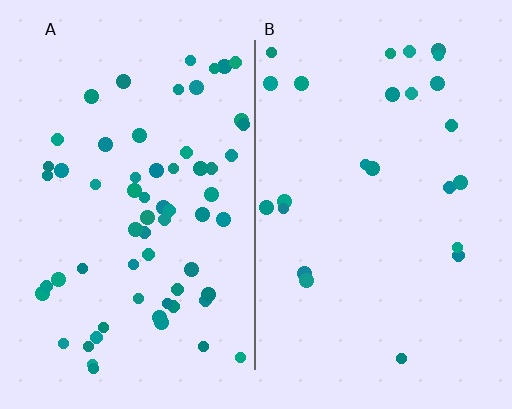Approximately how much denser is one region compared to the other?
Approximately 2.6× — region A over region B.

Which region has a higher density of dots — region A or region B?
A (the left).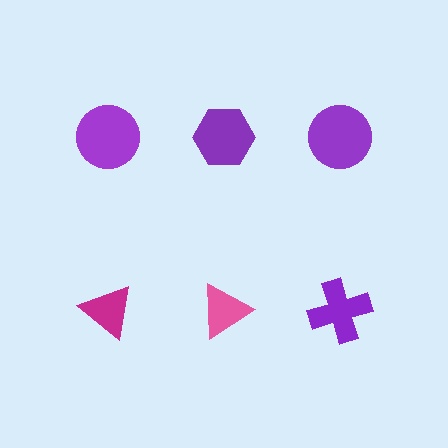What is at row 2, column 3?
A purple cross.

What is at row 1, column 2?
A purple hexagon.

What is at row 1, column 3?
A purple circle.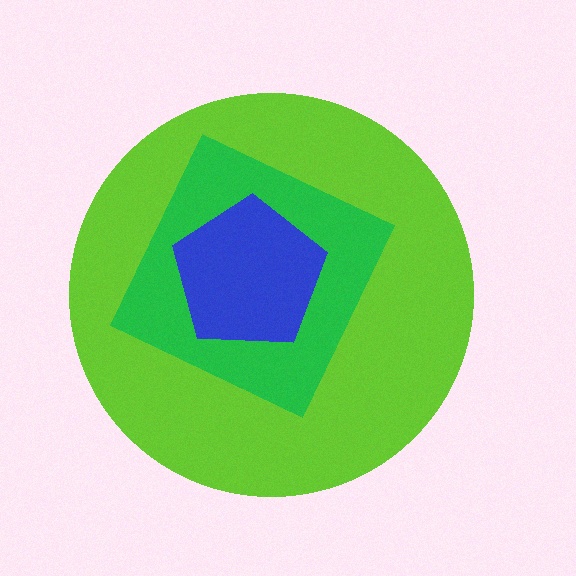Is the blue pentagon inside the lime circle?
Yes.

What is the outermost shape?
The lime circle.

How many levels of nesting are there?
3.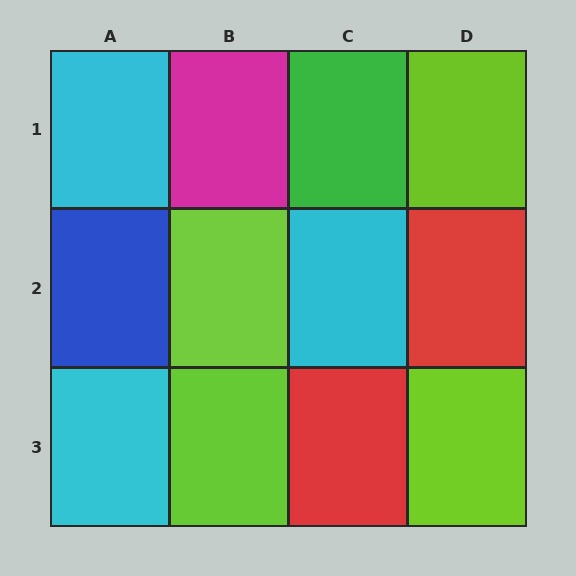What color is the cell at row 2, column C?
Cyan.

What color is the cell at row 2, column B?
Lime.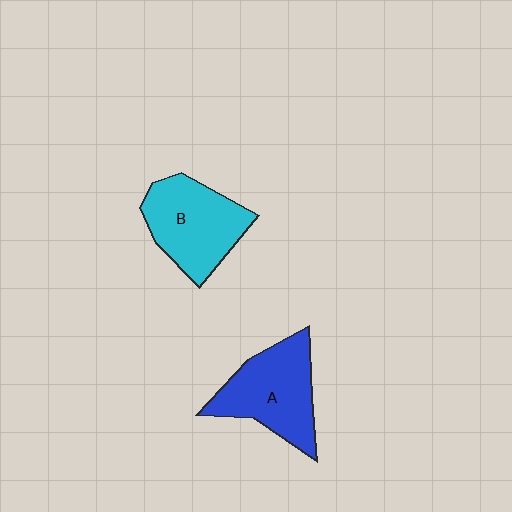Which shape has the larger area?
Shape A (blue).